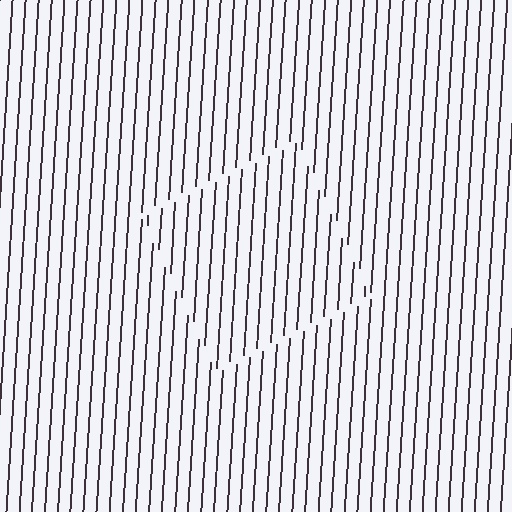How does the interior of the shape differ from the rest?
The interior of the shape contains the same grating, shifted by half a period — the contour is defined by the phase discontinuity where line-ends from the inner and outer gratings abut.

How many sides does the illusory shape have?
4 sides — the line-ends trace a square.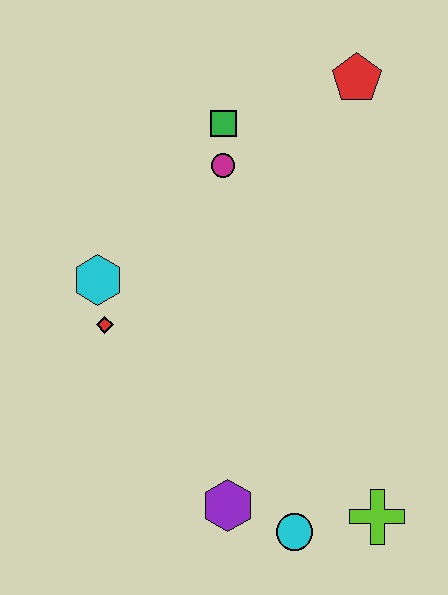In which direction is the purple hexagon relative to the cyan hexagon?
The purple hexagon is below the cyan hexagon.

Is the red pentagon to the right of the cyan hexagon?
Yes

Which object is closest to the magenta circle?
The green square is closest to the magenta circle.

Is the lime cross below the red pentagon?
Yes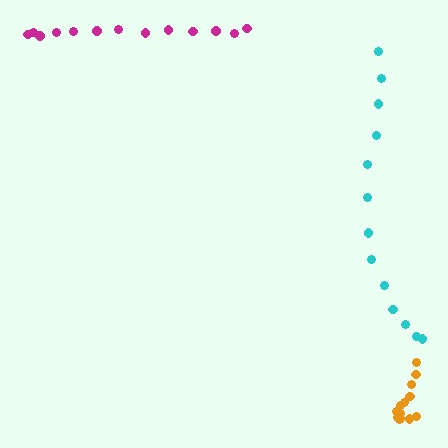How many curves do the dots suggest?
There are 3 distinct paths.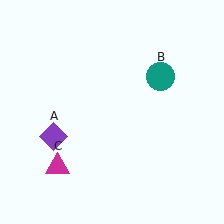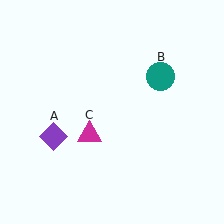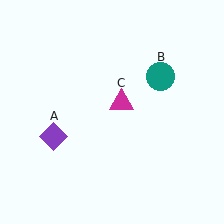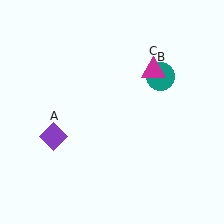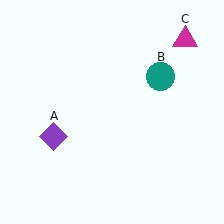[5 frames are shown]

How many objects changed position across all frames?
1 object changed position: magenta triangle (object C).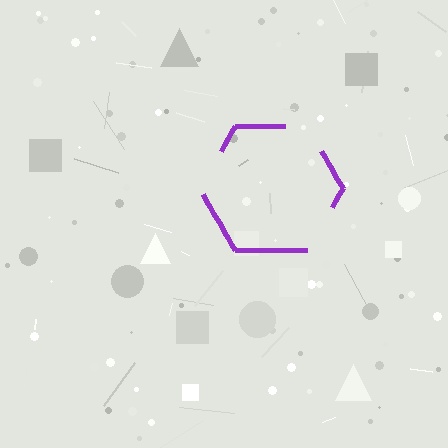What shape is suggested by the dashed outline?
The dashed outline suggests a hexagon.